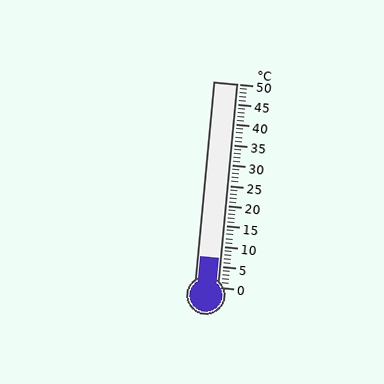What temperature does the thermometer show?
The thermometer shows approximately 7°C.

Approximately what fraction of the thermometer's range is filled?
The thermometer is filled to approximately 15% of its range.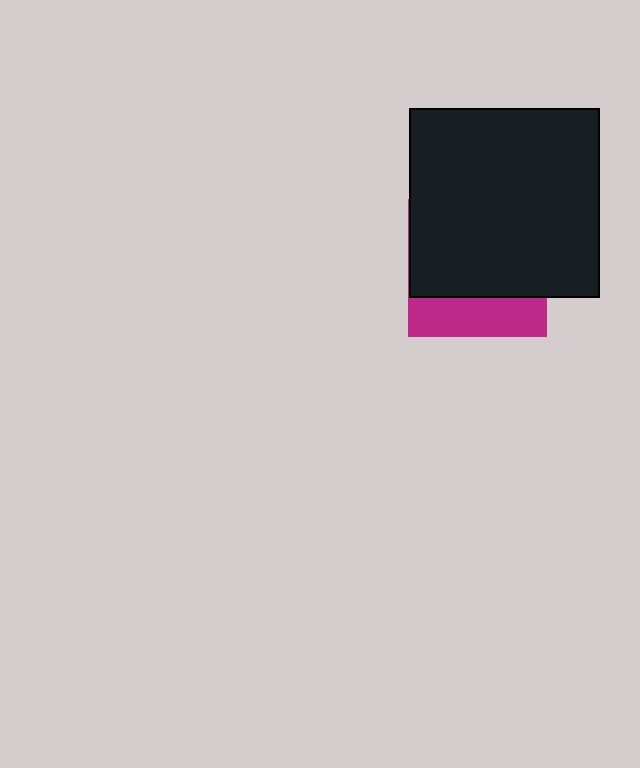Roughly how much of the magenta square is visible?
A small part of it is visible (roughly 30%).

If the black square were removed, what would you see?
You would see the complete magenta square.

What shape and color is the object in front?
The object in front is a black square.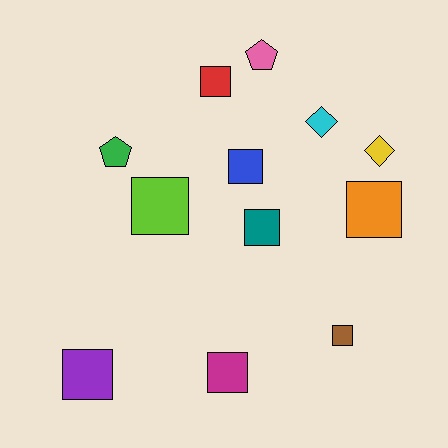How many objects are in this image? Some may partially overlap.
There are 12 objects.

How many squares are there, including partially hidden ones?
There are 8 squares.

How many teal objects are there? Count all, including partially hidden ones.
There is 1 teal object.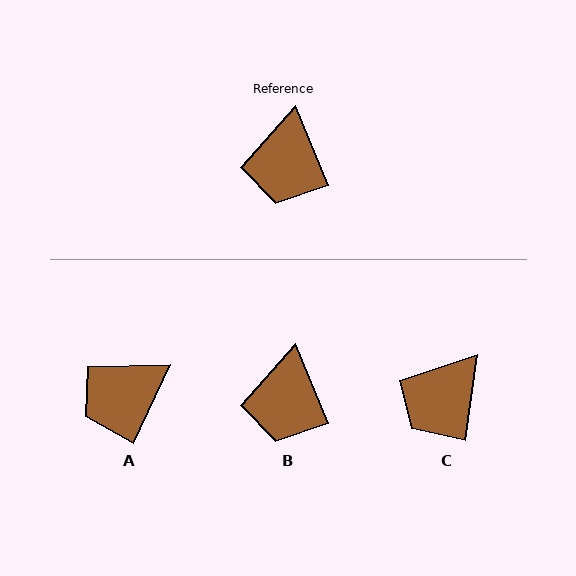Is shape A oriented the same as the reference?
No, it is off by about 47 degrees.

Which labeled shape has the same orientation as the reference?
B.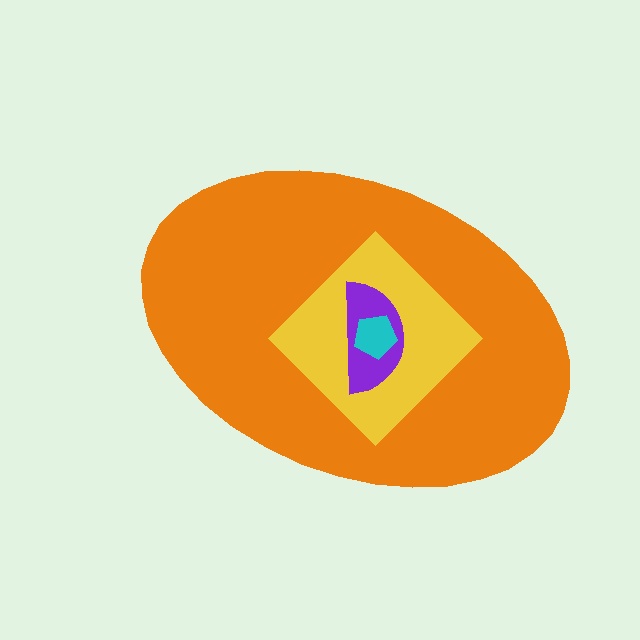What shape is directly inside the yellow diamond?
The purple semicircle.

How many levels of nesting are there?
4.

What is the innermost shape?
The cyan pentagon.